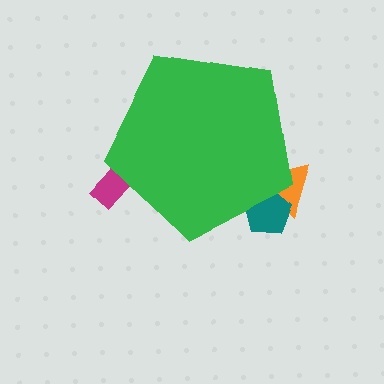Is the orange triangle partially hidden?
Yes, the orange triangle is partially hidden behind the green pentagon.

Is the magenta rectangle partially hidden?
Yes, the magenta rectangle is partially hidden behind the green pentagon.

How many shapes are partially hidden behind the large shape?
3 shapes are partially hidden.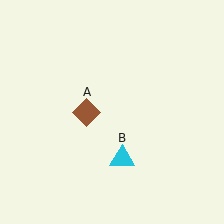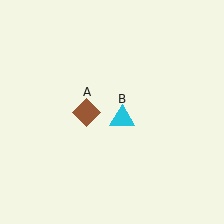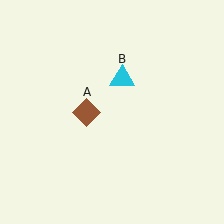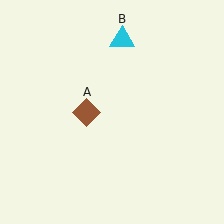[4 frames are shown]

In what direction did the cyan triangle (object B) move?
The cyan triangle (object B) moved up.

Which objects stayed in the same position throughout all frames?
Brown diamond (object A) remained stationary.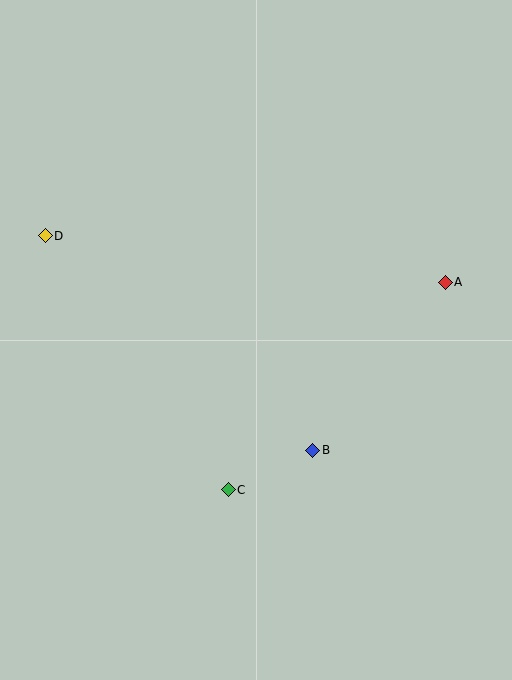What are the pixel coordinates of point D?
Point D is at (45, 236).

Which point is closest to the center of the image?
Point B at (313, 451) is closest to the center.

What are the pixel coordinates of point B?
Point B is at (313, 451).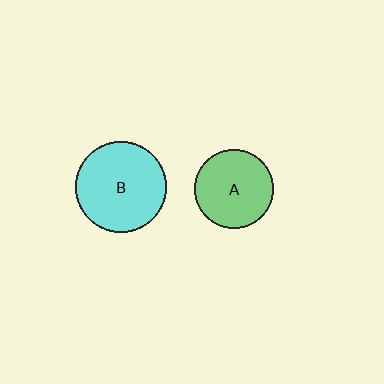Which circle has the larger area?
Circle B (cyan).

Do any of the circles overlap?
No, none of the circles overlap.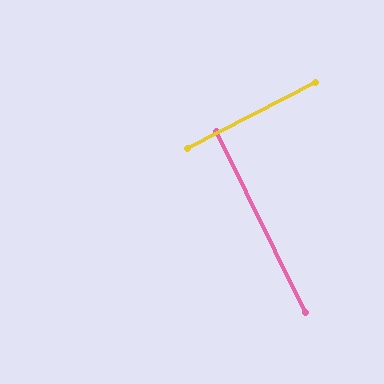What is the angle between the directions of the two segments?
Approximately 89 degrees.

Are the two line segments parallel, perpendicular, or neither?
Perpendicular — they meet at approximately 89°.